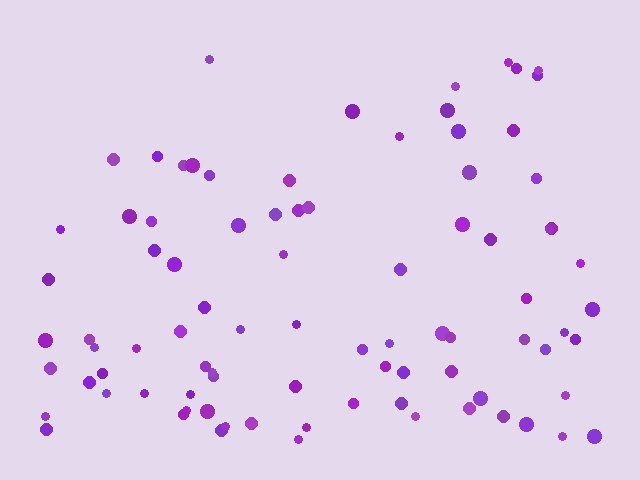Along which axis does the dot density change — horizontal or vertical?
Vertical.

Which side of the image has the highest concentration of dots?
The bottom.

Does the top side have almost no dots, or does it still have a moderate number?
Still a moderate number, just noticeably fewer than the bottom.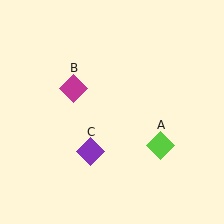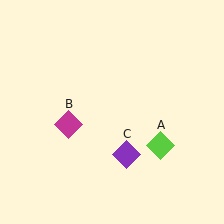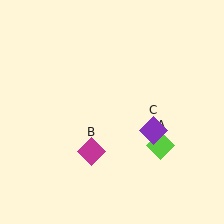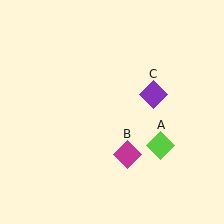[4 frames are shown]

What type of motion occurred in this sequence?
The magenta diamond (object B), purple diamond (object C) rotated counterclockwise around the center of the scene.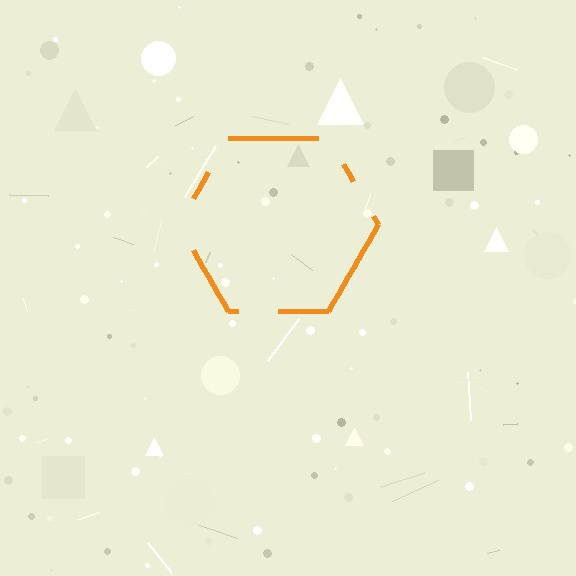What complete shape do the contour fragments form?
The contour fragments form a hexagon.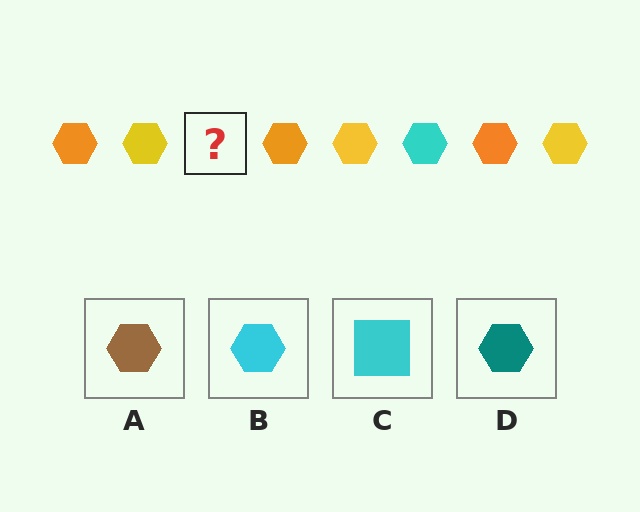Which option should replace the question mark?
Option B.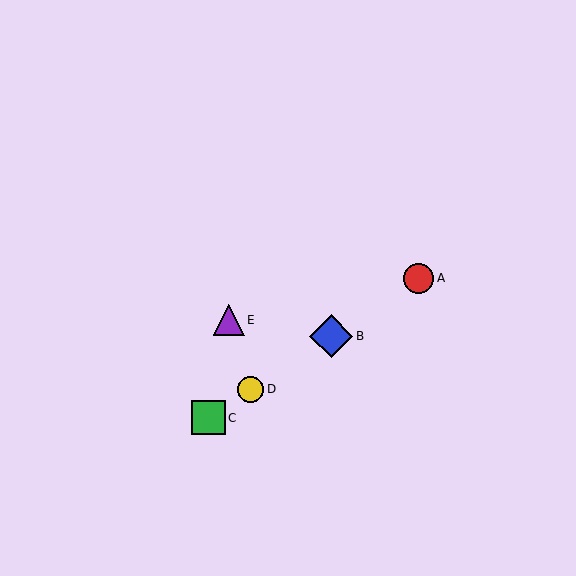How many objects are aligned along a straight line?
4 objects (A, B, C, D) are aligned along a straight line.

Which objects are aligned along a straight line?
Objects A, B, C, D are aligned along a straight line.